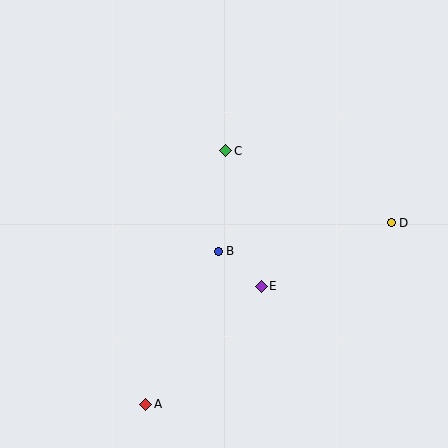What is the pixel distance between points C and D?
The distance between C and D is 181 pixels.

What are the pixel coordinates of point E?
Point E is at (261, 286).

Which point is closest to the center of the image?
Point B at (218, 251) is closest to the center.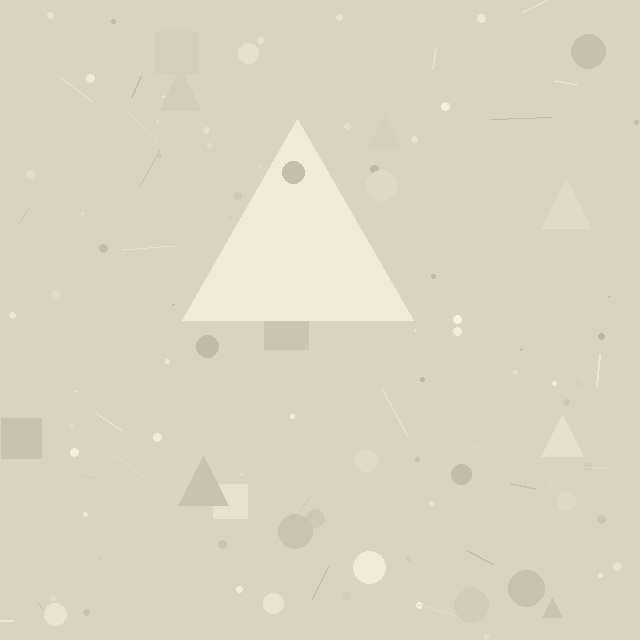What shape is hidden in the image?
A triangle is hidden in the image.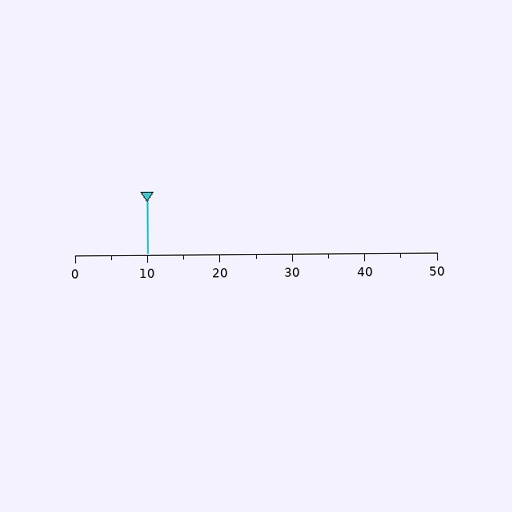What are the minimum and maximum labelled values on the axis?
The axis runs from 0 to 50.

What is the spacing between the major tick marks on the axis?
The major ticks are spaced 10 apart.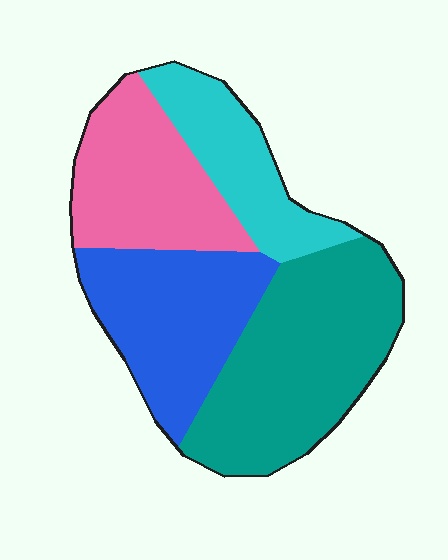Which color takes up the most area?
Teal, at roughly 35%.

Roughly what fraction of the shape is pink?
Pink covers around 25% of the shape.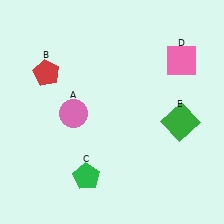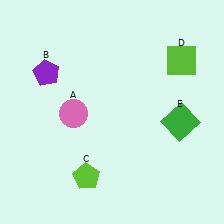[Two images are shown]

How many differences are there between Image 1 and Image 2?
There are 3 differences between the two images.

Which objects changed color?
B changed from red to purple. C changed from green to lime. D changed from pink to lime.